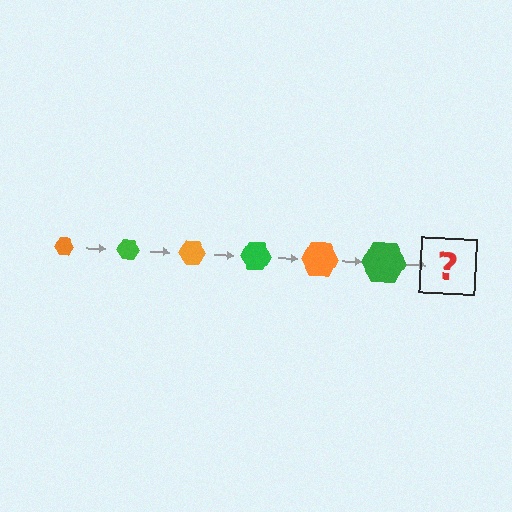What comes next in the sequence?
The next element should be an orange hexagon, larger than the previous one.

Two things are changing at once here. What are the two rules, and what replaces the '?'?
The two rules are that the hexagon grows larger each step and the color cycles through orange and green. The '?' should be an orange hexagon, larger than the previous one.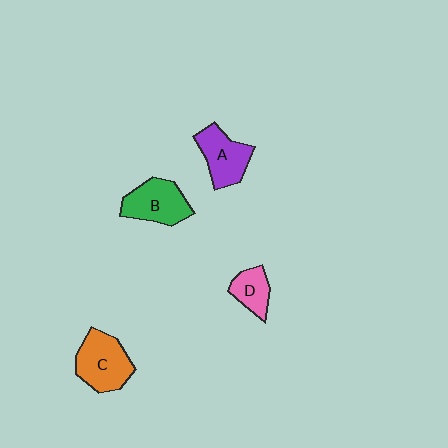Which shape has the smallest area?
Shape D (pink).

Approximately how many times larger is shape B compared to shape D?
Approximately 1.7 times.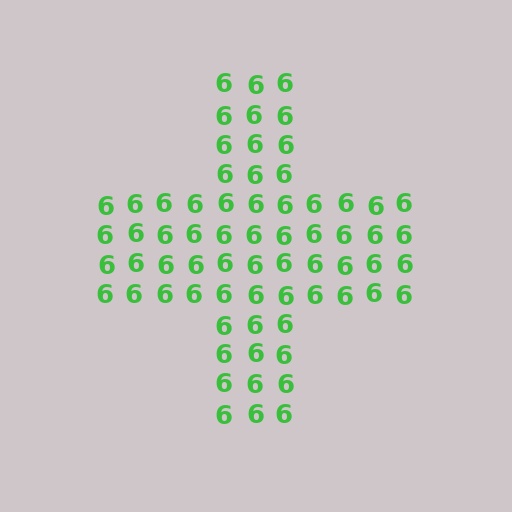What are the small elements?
The small elements are digit 6's.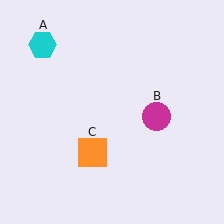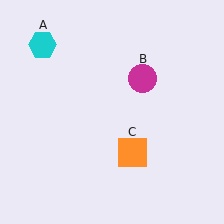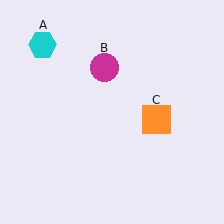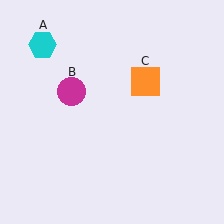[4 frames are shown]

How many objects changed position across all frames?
2 objects changed position: magenta circle (object B), orange square (object C).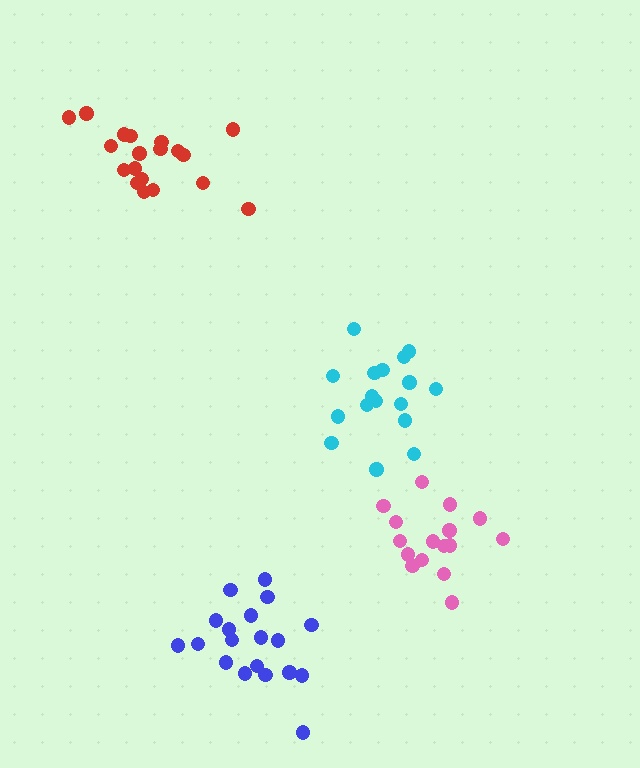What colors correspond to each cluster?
The clusters are colored: cyan, pink, blue, red.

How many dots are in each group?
Group 1: 17 dots, Group 2: 16 dots, Group 3: 19 dots, Group 4: 19 dots (71 total).